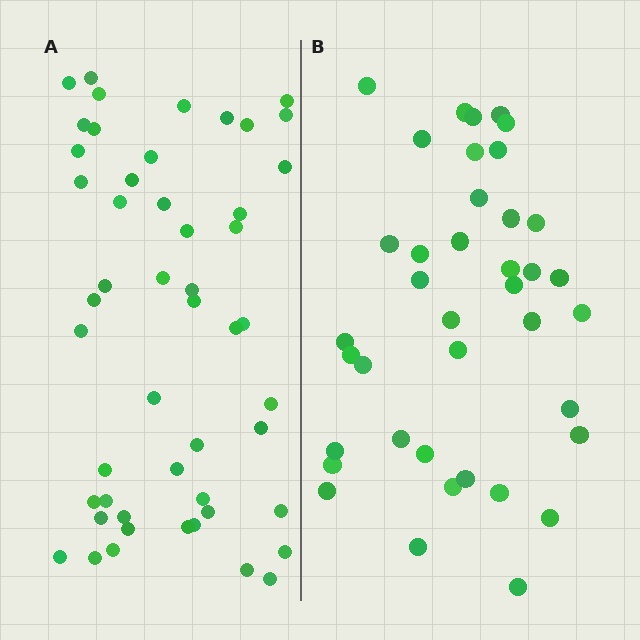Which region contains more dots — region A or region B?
Region A (the left region) has more dots.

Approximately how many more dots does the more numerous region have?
Region A has roughly 12 or so more dots than region B.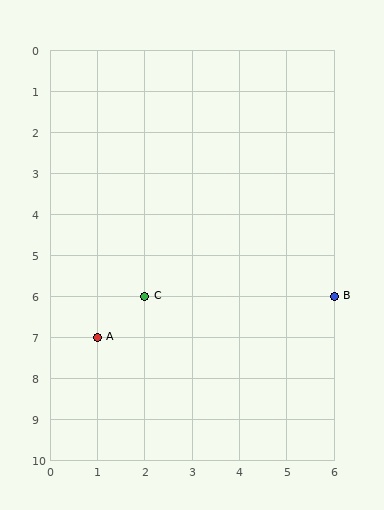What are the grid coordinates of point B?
Point B is at grid coordinates (6, 6).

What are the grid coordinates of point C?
Point C is at grid coordinates (2, 6).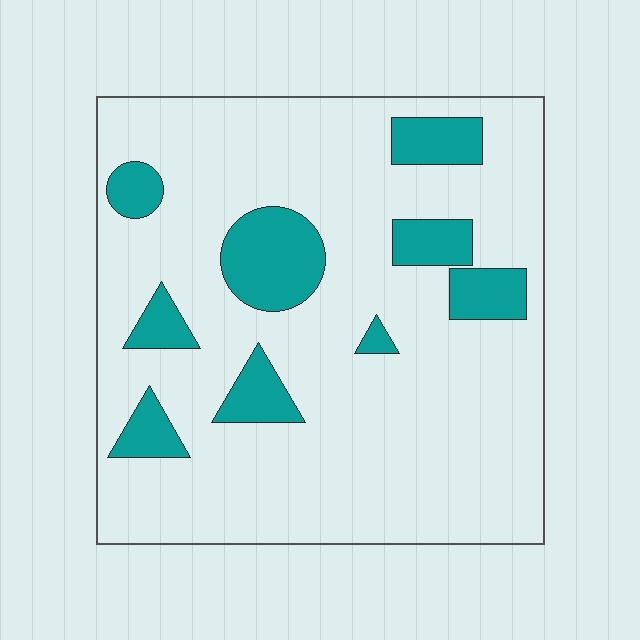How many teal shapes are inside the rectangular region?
9.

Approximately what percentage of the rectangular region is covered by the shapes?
Approximately 15%.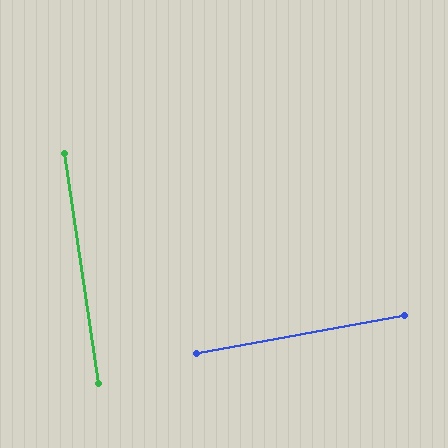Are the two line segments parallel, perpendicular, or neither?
Perpendicular — they meet at approximately 88°.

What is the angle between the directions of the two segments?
Approximately 88 degrees.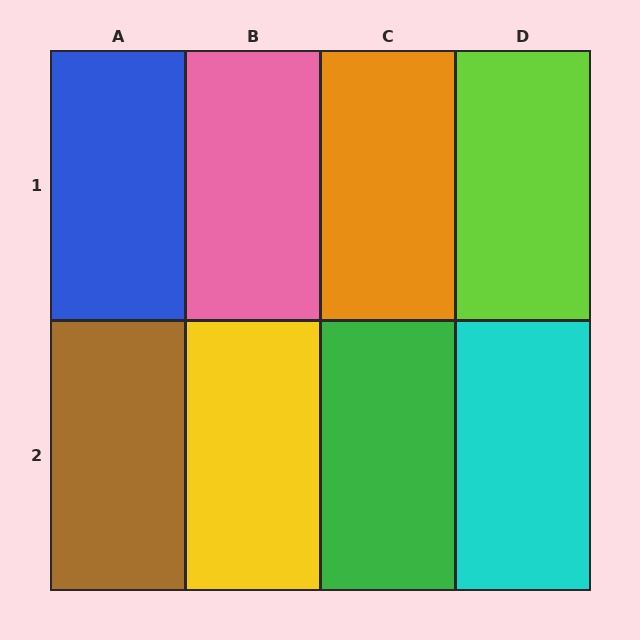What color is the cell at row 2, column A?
Brown.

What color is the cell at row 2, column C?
Green.